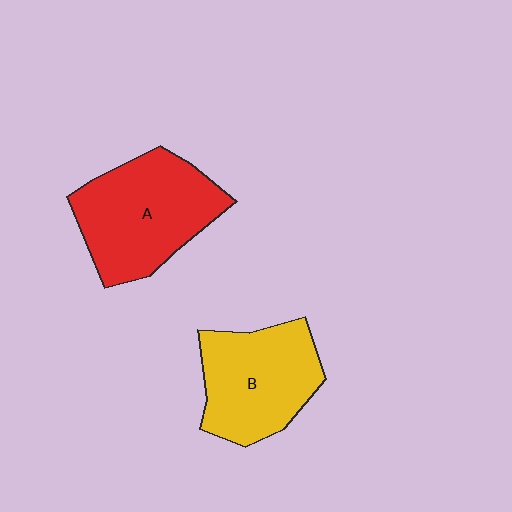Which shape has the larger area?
Shape A (red).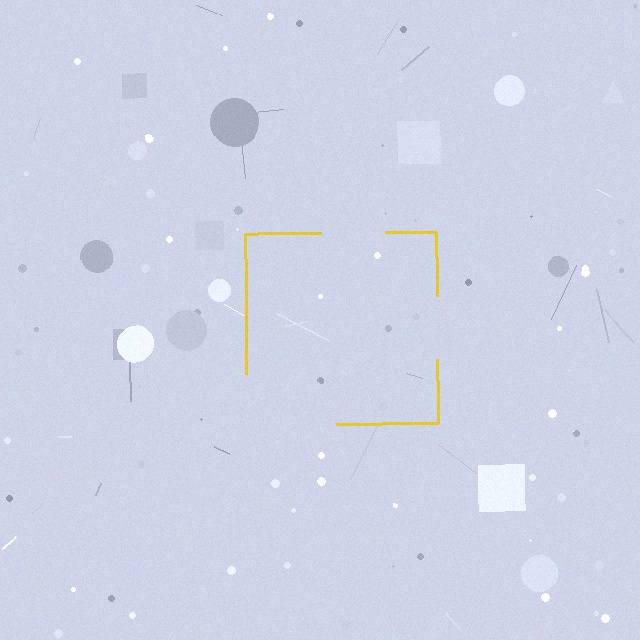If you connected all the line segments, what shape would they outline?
They would outline a square.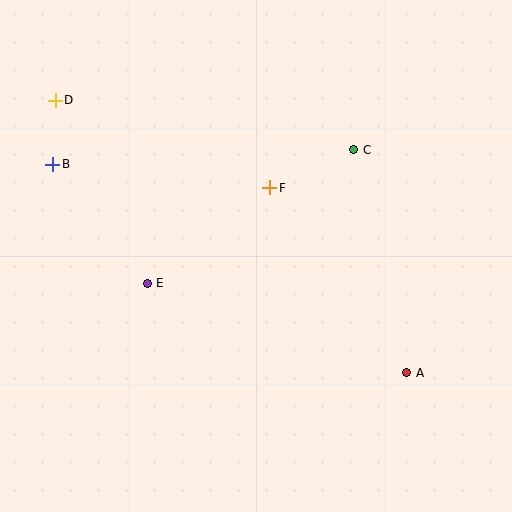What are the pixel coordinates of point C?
Point C is at (354, 150).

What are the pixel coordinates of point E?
Point E is at (147, 283).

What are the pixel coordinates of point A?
Point A is at (407, 373).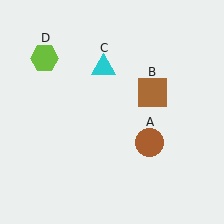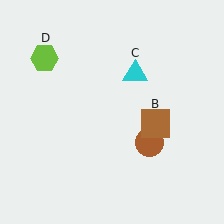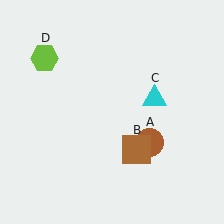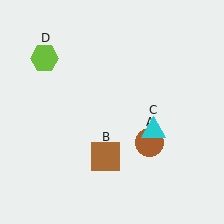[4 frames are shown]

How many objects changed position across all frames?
2 objects changed position: brown square (object B), cyan triangle (object C).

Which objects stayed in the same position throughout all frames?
Brown circle (object A) and lime hexagon (object D) remained stationary.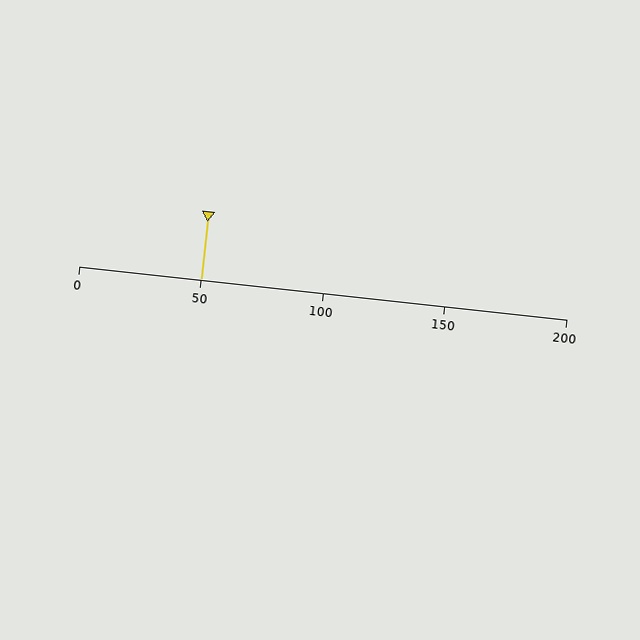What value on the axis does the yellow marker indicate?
The marker indicates approximately 50.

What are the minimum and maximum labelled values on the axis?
The axis runs from 0 to 200.